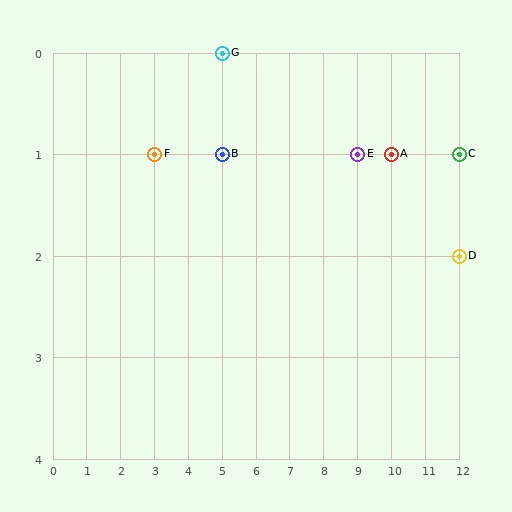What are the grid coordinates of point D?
Point D is at grid coordinates (12, 2).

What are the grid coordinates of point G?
Point G is at grid coordinates (5, 0).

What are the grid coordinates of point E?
Point E is at grid coordinates (9, 1).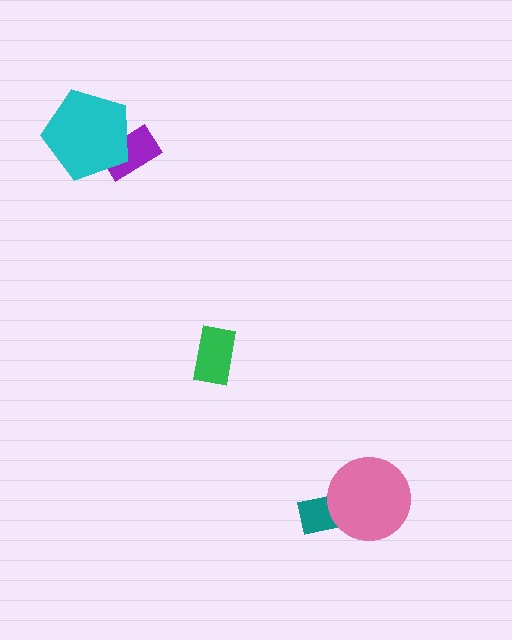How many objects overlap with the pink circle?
1 object overlaps with the pink circle.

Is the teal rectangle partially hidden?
Yes, it is partially covered by another shape.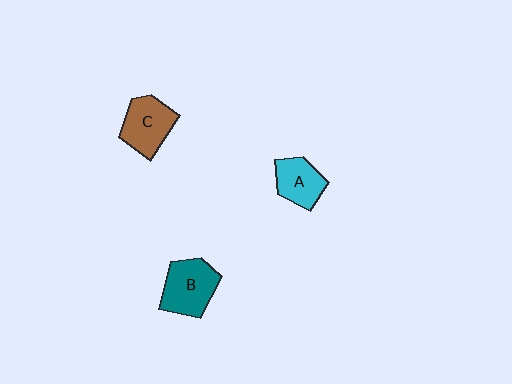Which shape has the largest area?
Shape B (teal).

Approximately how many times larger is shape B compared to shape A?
Approximately 1.3 times.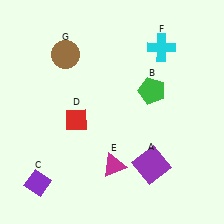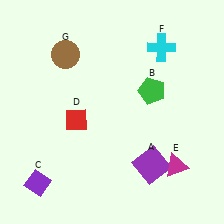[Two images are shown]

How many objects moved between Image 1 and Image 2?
1 object moved between the two images.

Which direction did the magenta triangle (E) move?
The magenta triangle (E) moved right.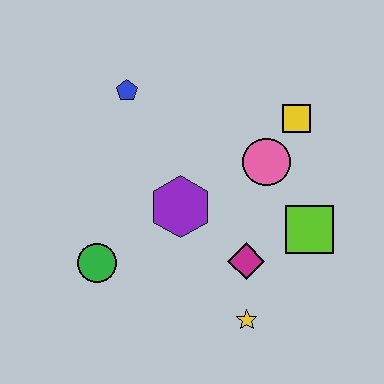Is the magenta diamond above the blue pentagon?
No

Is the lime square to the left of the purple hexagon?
No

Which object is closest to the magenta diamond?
The yellow star is closest to the magenta diamond.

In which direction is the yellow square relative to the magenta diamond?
The yellow square is above the magenta diamond.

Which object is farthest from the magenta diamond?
The blue pentagon is farthest from the magenta diamond.